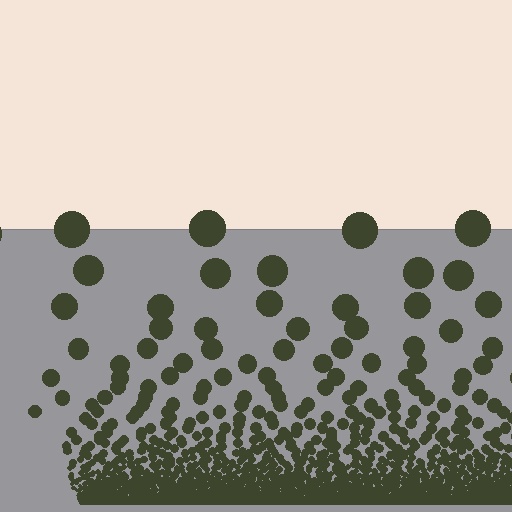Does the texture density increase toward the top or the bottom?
Density increases toward the bottom.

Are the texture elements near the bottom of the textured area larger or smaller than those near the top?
Smaller. The gradient is inverted — elements near the bottom are smaller and denser.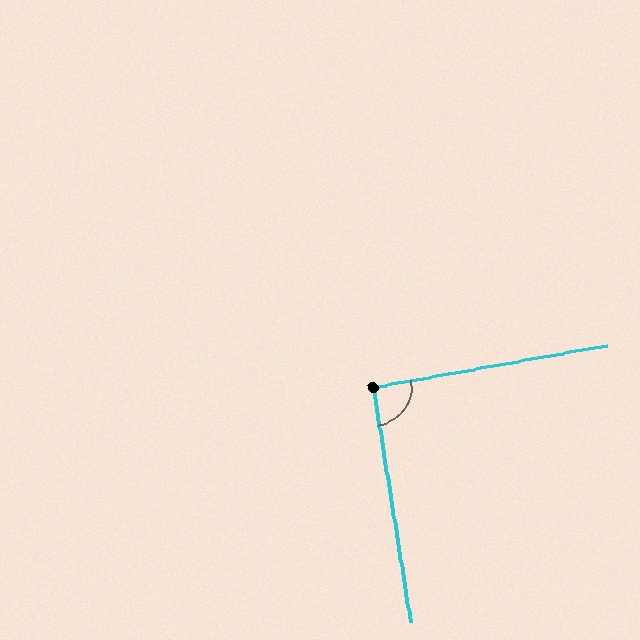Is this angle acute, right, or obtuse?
It is approximately a right angle.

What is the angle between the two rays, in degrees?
Approximately 91 degrees.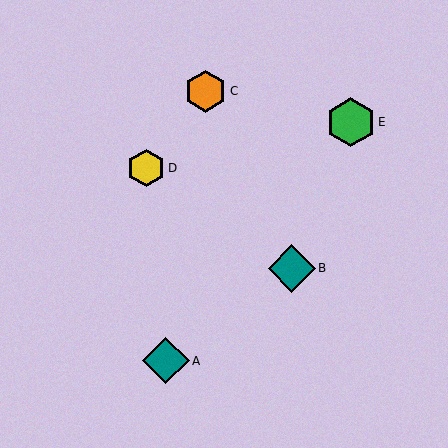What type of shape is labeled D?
Shape D is a yellow hexagon.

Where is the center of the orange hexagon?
The center of the orange hexagon is at (206, 91).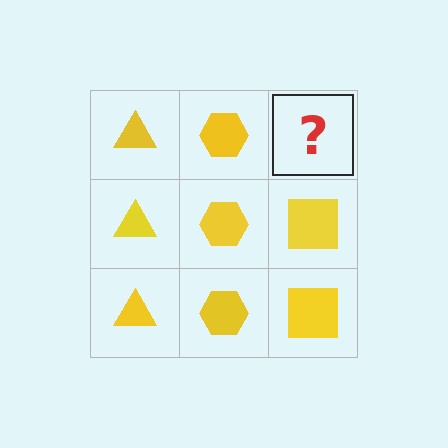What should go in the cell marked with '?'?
The missing cell should contain a yellow square.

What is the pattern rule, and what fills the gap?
The rule is that each column has a consistent shape. The gap should be filled with a yellow square.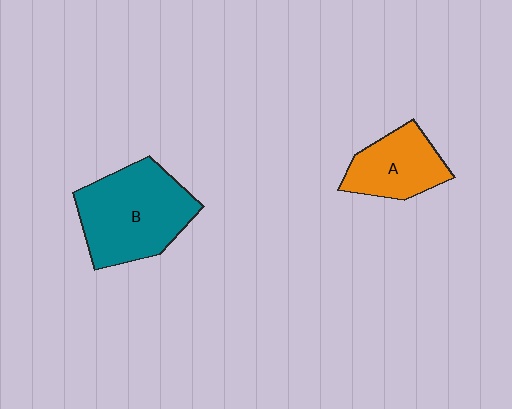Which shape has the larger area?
Shape B (teal).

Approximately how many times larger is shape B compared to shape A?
Approximately 1.7 times.